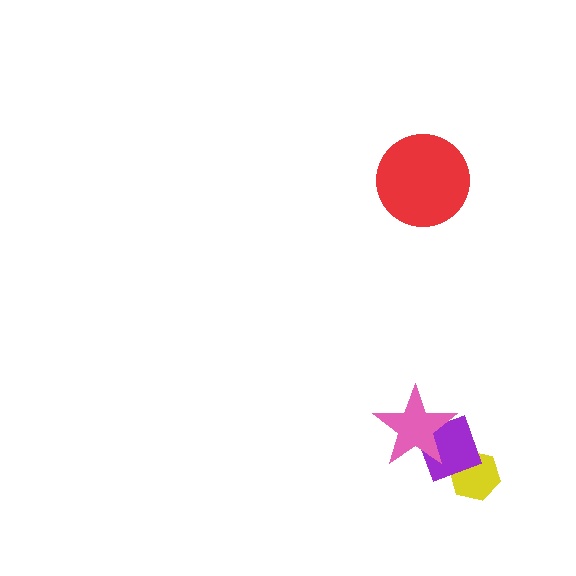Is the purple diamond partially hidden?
Yes, it is partially covered by another shape.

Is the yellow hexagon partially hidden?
Yes, it is partially covered by another shape.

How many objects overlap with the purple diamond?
2 objects overlap with the purple diamond.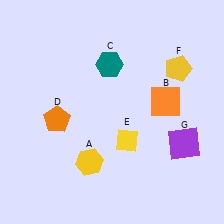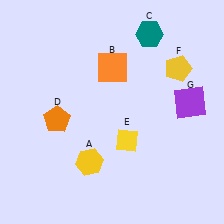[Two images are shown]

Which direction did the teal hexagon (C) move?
The teal hexagon (C) moved right.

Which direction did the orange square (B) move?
The orange square (B) moved left.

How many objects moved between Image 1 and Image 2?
3 objects moved between the two images.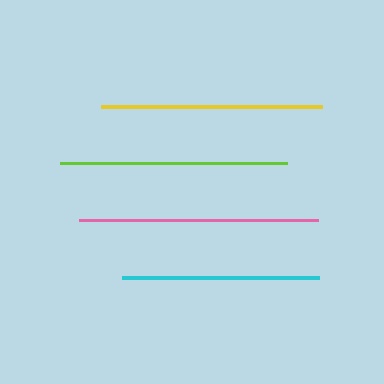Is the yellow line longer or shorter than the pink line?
The pink line is longer than the yellow line.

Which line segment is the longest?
The pink line is the longest at approximately 238 pixels.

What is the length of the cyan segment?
The cyan segment is approximately 197 pixels long.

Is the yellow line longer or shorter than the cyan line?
The yellow line is longer than the cyan line.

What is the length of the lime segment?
The lime segment is approximately 227 pixels long.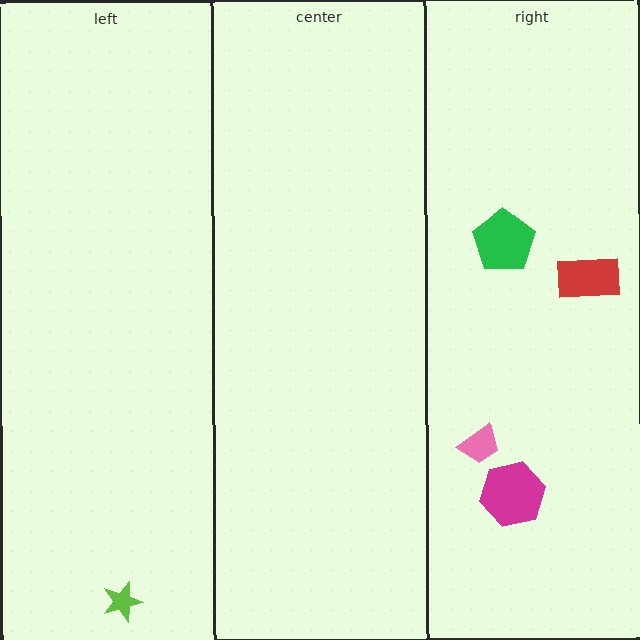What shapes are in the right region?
The red rectangle, the green pentagon, the magenta hexagon, the pink trapezoid.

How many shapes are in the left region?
1.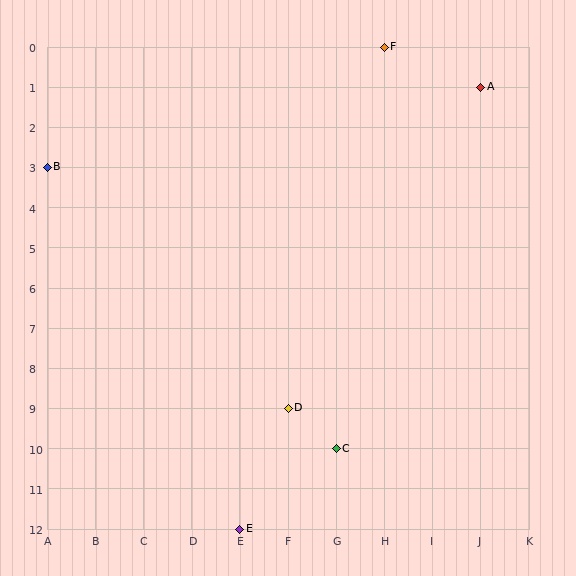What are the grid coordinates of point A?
Point A is at grid coordinates (J, 1).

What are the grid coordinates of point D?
Point D is at grid coordinates (F, 9).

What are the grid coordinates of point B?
Point B is at grid coordinates (A, 3).